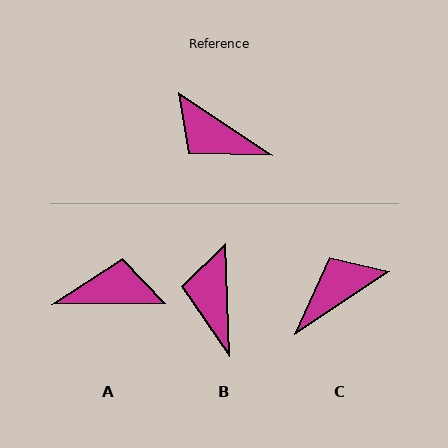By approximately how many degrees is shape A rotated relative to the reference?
Approximately 146 degrees clockwise.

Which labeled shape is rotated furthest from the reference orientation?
A, about 146 degrees away.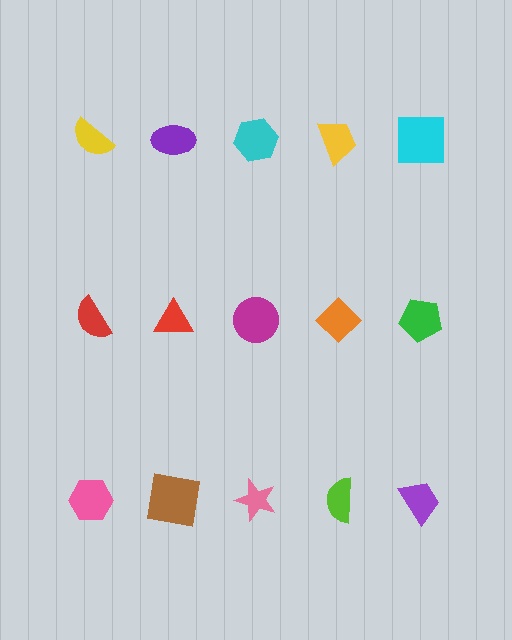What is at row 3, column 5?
A purple trapezoid.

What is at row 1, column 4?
A yellow trapezoid.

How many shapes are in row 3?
5 shapes.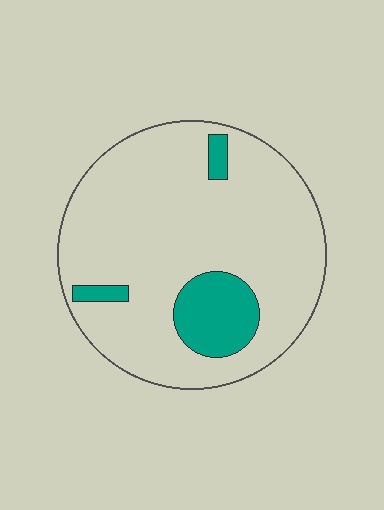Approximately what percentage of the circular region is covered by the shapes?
Approximately 15%.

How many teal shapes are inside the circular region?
3.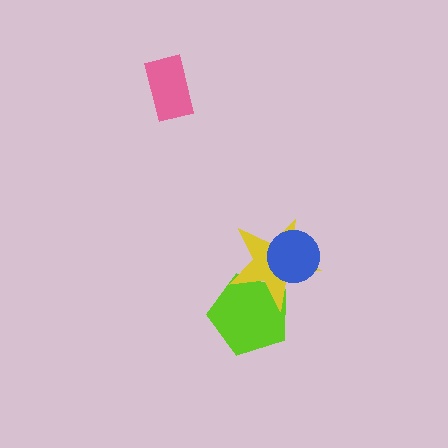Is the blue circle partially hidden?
No, no other shape covers it.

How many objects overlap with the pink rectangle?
0 objects overlap with the pink rectangle.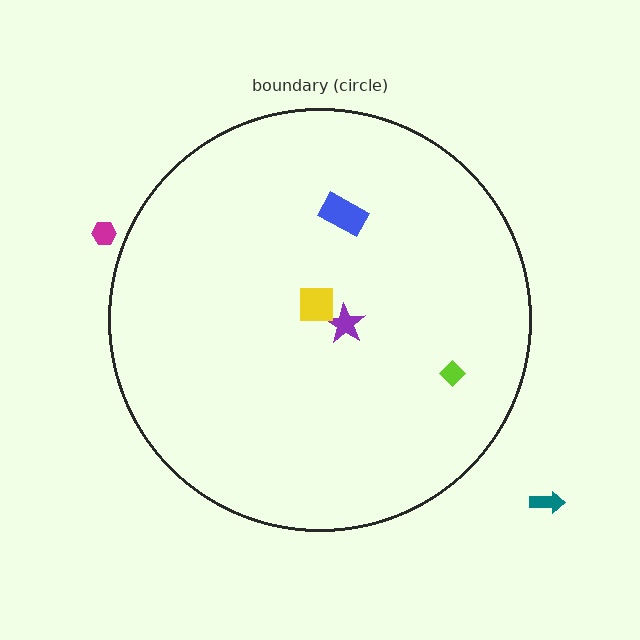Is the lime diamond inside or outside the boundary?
Inside.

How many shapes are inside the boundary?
4 inside, 2 outside.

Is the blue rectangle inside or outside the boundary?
Inside.